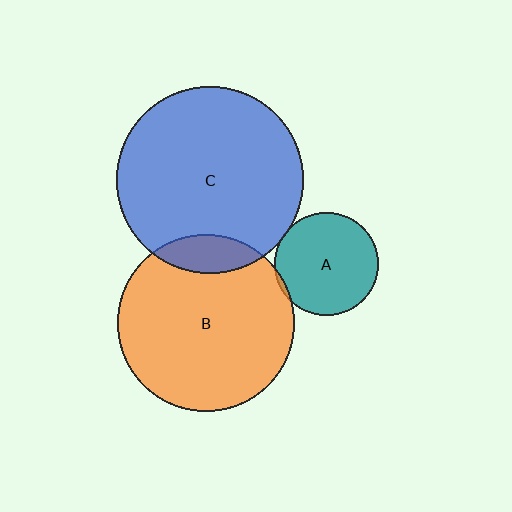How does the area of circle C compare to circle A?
Approximately 3.3 times.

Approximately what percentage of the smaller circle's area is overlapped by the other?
Approximately 10%.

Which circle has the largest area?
Circle C (blue).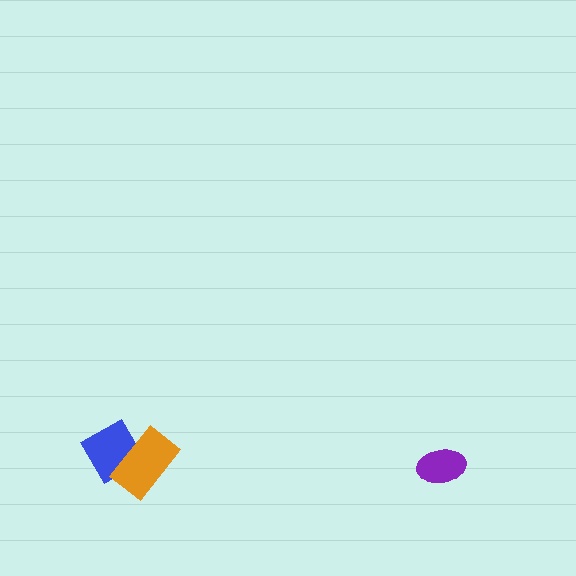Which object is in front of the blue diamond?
The orange rectangle is in front of the blue diamond.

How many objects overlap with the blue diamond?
1 object overlaps with the blue diamond.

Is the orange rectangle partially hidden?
No, no other shape covers it.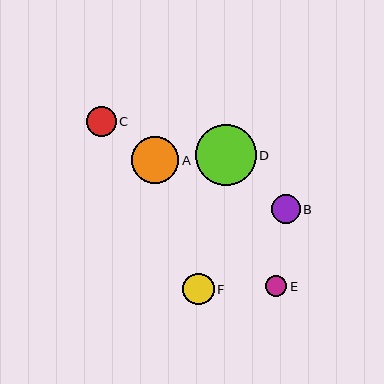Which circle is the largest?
Circle D is the largest with a size of approximately 61 pixels.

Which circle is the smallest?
Circle E is the smallest with a size of approximately 22 pixels.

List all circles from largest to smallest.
From largest to smallest: D, A, F, C, B, E.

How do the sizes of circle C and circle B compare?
Circle C and circle B are approximately the same size.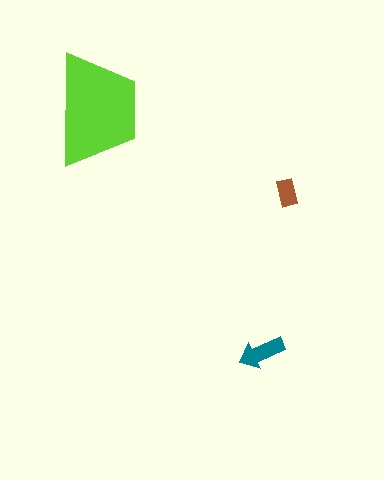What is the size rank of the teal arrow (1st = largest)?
2nd.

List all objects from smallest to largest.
The brown rectangle, the teal arrow, the lime trapezoid.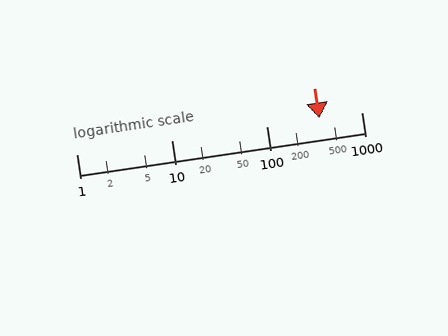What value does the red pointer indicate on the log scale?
The pointer indicates approximately 360.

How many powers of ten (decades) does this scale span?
The scale spans 3 decades, from 1 to 1000.